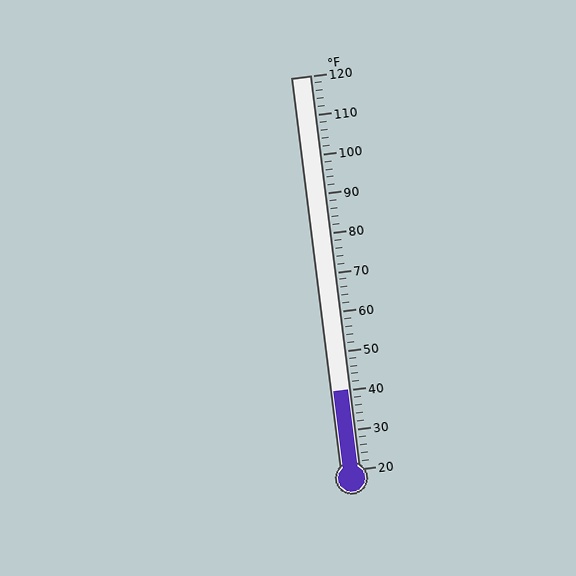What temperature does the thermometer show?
The thermometer shows approximately 40°F.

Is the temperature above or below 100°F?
The temperature is below 100°F.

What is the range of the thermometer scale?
The thermometer scale ranges from 20°F to 120°F.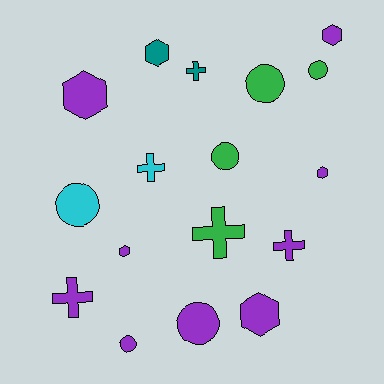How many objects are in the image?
There are 17 objects.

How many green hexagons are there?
There are no green hexagons.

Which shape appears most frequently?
Hexagon, with 6 objects.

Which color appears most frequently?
Purple, with 9 objects.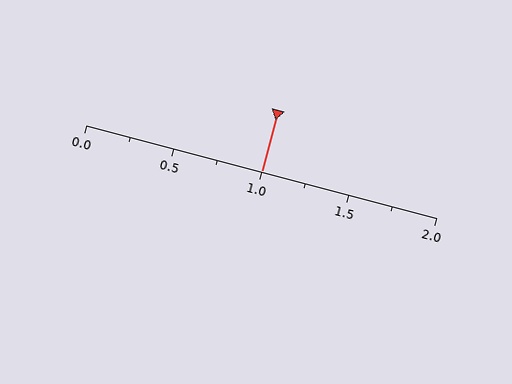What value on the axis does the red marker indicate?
The marker indicates approximately 1.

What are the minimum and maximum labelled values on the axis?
The axis runs from 0.0 to 2.0.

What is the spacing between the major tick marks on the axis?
The major ticks are spaced 0.5 apart.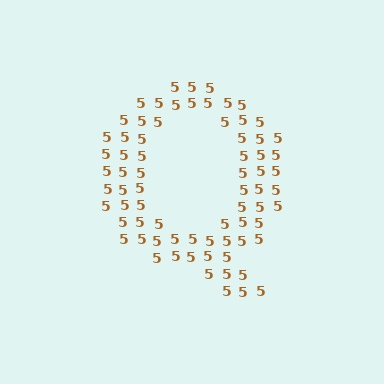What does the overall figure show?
The overall figure shows the letter Q.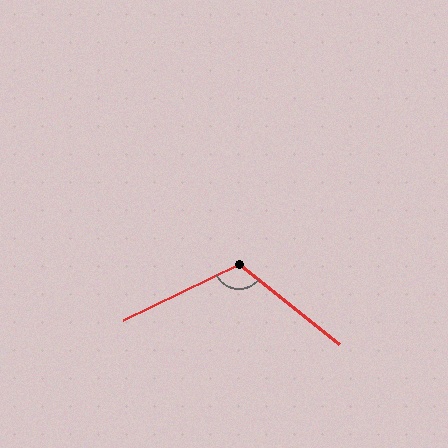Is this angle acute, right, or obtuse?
It is obtuse.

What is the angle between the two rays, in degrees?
Approximately 115 degrees.